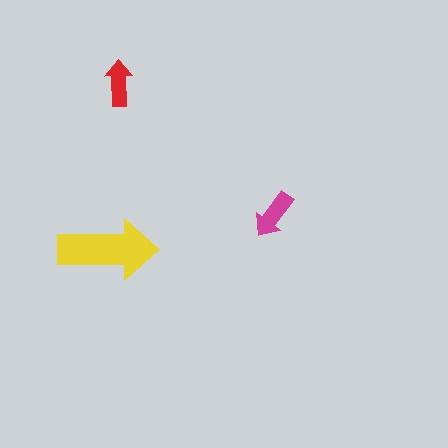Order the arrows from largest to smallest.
the yellow one, the magenta one, the red one.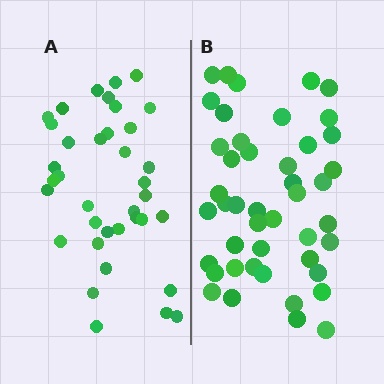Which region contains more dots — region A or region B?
Region B (the right region) has more dots.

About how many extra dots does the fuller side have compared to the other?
Region B has roughly 8 or so more dots than region A.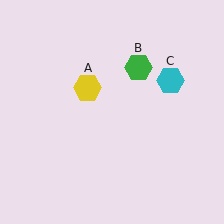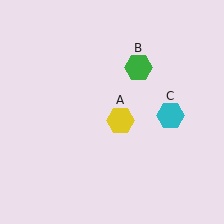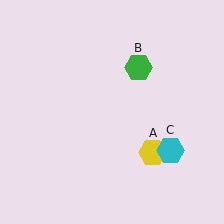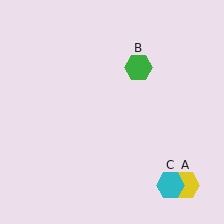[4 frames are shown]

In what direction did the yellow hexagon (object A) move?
The yellow hexagon (object A) moved down and to the right.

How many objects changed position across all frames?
2 objects changed position: yellow hexagon (object A), cyan hexagon (object C).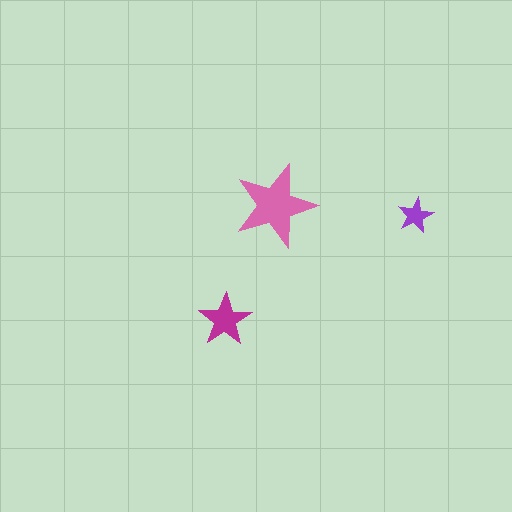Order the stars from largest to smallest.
the pink one, the magenta one, the purple one.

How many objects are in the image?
There are 3 objects in the image.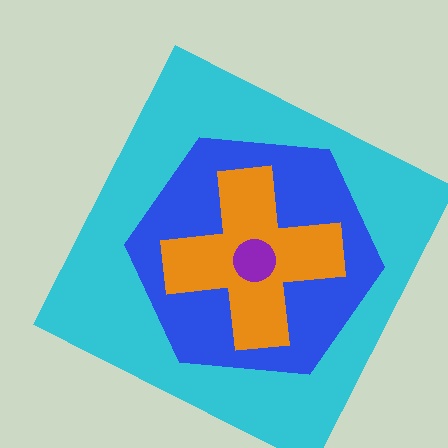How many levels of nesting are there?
4.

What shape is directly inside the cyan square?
The blue hexagon.